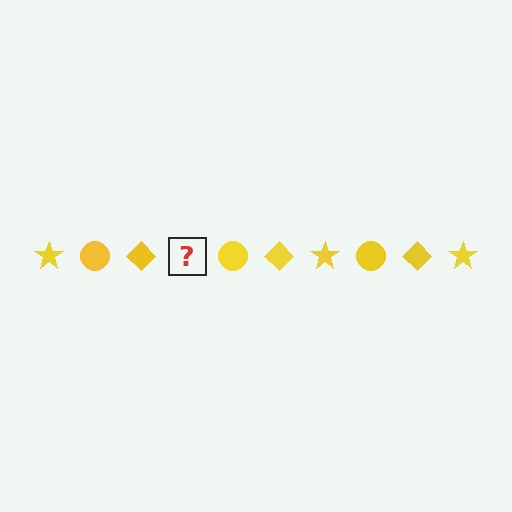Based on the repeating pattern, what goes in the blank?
The blank should be a yellow star.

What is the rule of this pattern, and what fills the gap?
The rule is that the pattern cycles through star, circle, diamond shapes in yellow. The gap should be filled with a yellow star.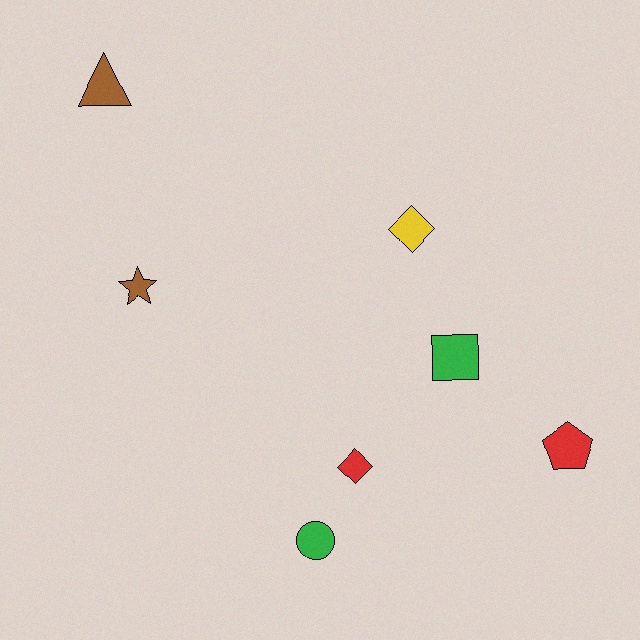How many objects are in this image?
There are 7 objects.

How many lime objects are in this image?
There are no lime objects.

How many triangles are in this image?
There is 1 triangle.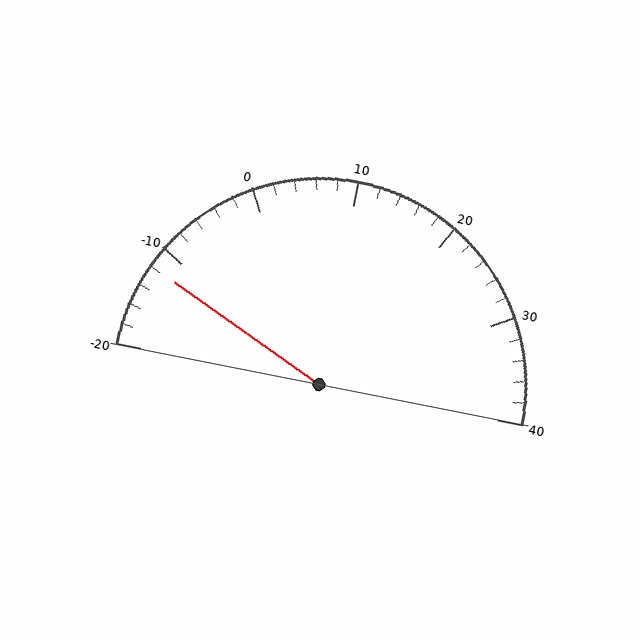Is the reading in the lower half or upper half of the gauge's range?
The reading is in the lower half of the range (-20 to 40).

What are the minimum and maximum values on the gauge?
The gauge ranges from -20 to 40.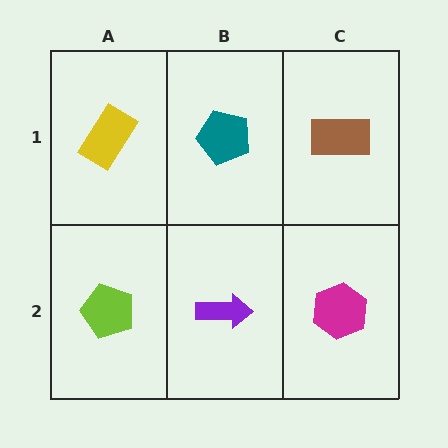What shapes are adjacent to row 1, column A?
A lime pentagon (row 2, column A), a teal pentagon (row 1, column B).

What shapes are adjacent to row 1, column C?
A magenta hexagon (row 2, column C), a teal pentagon (row 1, column B).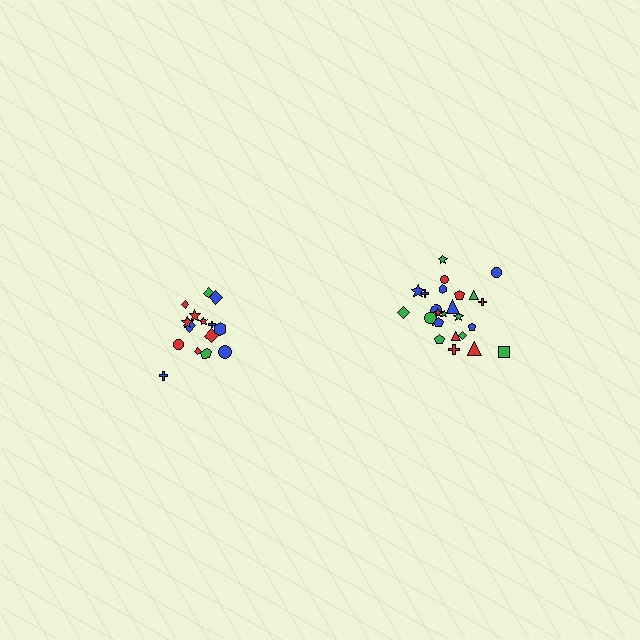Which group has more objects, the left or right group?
The right group.